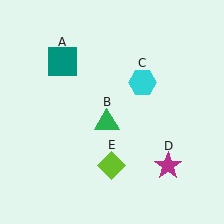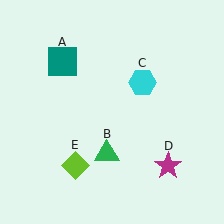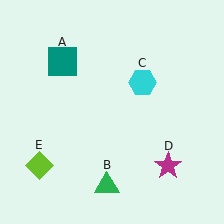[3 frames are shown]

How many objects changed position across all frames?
2 objects changed position: green triangle (object B), lime diamond (object E).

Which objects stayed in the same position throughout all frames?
Teal square (object A) and cyan hexagon (object C) and magenta star (object D) remained stationary.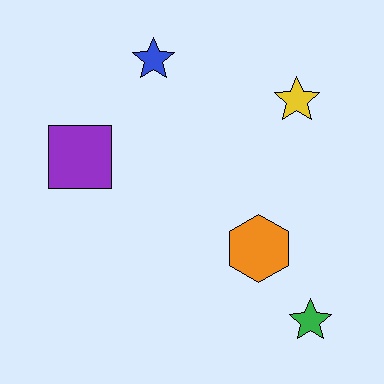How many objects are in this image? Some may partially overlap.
There are 5 objects.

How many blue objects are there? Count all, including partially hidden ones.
There is 1 blue object.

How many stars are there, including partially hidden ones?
There are 3 stars.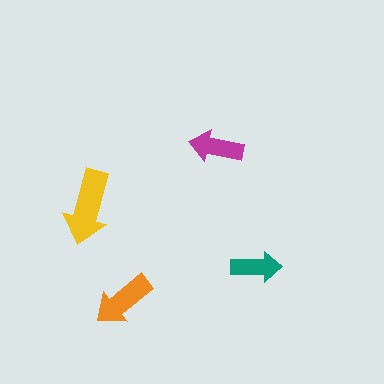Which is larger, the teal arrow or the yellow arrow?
The yellow one.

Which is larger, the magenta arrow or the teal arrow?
The magenta one.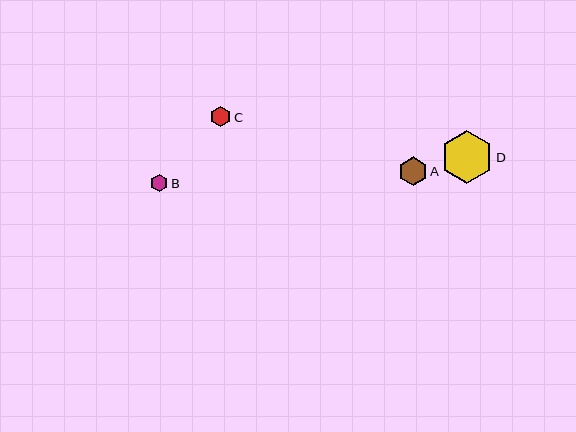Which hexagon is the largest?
Hexagon D is the largest with a size of approximately 53 pixels.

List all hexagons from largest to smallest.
From largest to smallest: D, A, C, B.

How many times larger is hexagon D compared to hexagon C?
Hexagon D is approximately 2.6 times the size of hexagon C.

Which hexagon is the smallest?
Hexagon B is the smallest with a size of approximately 17 pixels.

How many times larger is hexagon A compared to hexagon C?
Hexagon A is approximately 1.4 times the size of hexagon C.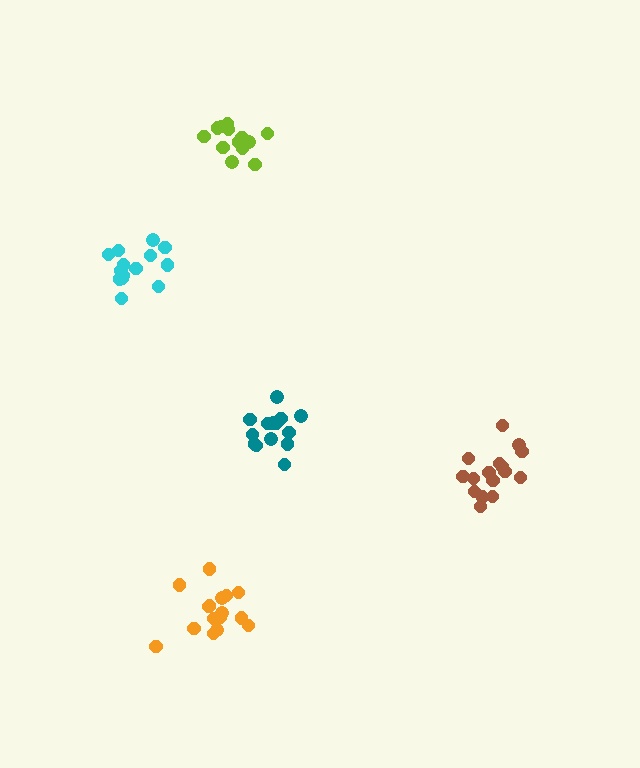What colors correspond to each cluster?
The clusters are colored: lime, brown, orange, teal, cyan.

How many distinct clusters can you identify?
There are 5 distinct clusters.